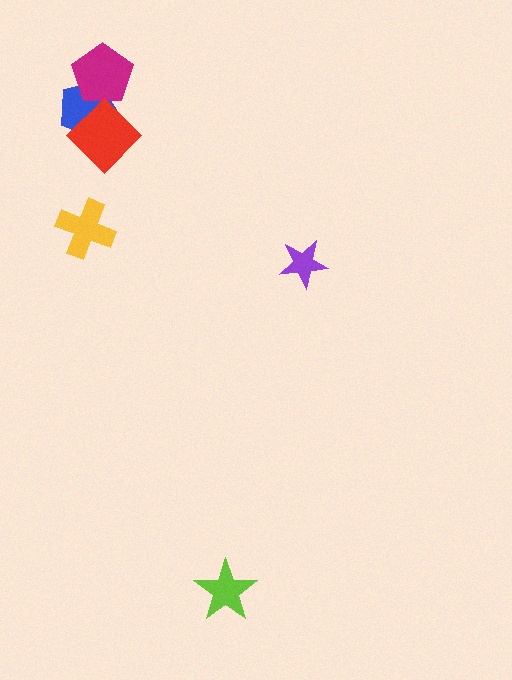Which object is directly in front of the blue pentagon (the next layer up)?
The magenta pentagon is directly in front of the blue pentagon.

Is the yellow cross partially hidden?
No, no other shape covers it.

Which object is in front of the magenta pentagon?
The red diamond is in front of the magenta pentagon.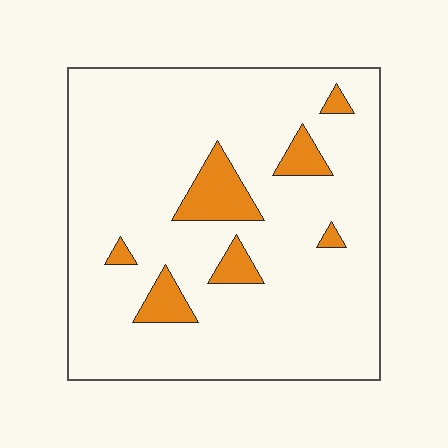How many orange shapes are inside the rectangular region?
7.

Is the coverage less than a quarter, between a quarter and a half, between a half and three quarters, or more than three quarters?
Less than a quarter.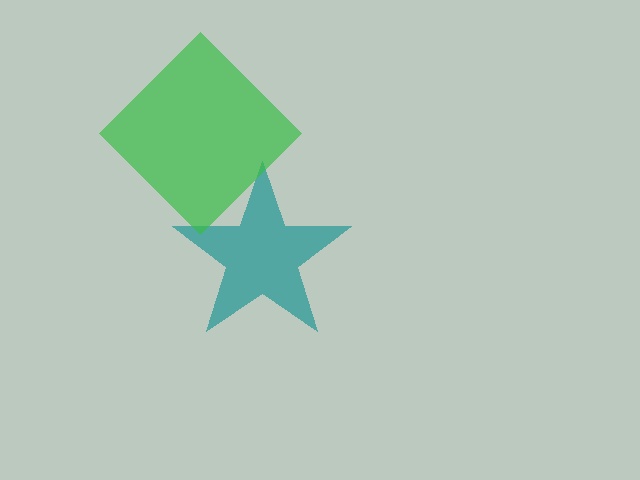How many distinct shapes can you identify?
There are 2 distinct shapes: a teal star, a green diamond.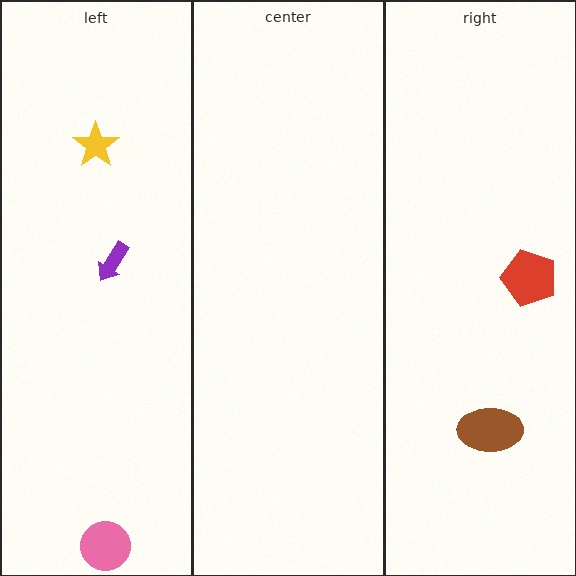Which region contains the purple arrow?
The left region.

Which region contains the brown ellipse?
The right region.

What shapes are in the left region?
The pink circle, the purple arrow, the yellow star.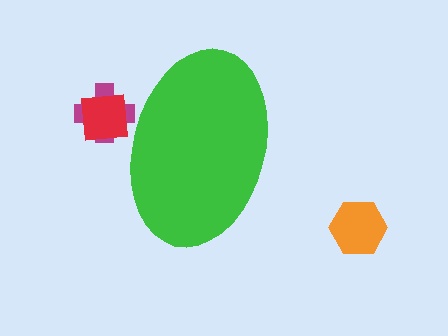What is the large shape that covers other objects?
A green ellipse.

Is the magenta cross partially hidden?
Yes, the magenta cross is partially hidden behind the green ellipse.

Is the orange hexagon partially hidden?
No, the orange hexagon is fully visible.